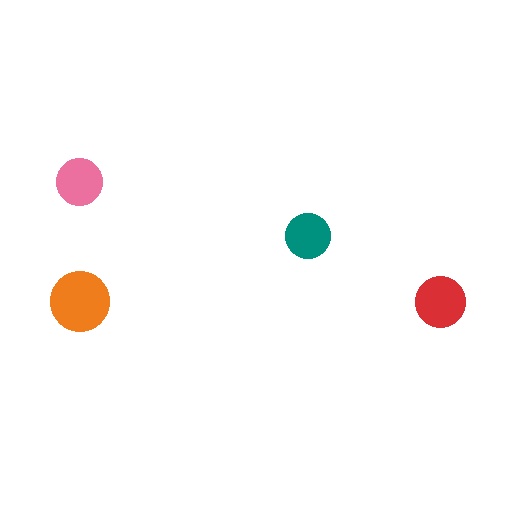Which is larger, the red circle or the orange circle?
The orange one.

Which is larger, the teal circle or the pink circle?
The pink one.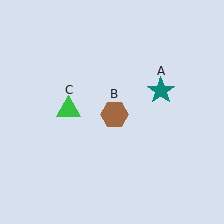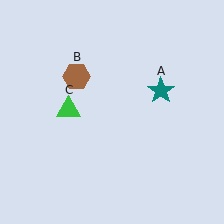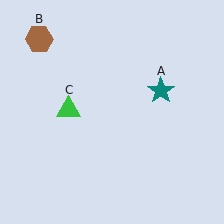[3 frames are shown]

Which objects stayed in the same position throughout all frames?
Teal star (object A) and green triangle (object C) remained stationary.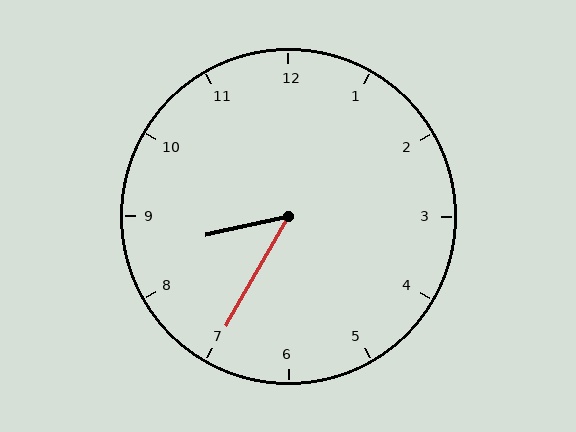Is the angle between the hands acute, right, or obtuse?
It is acute.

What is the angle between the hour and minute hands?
Approximately 48 degrees.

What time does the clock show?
8:35.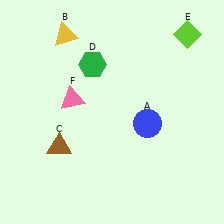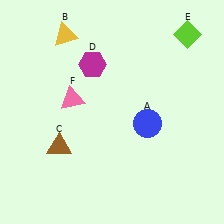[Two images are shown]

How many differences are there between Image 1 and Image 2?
There is 1 difference between the two images.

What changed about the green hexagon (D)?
In Image 1, D is green. In Image 2, it changed to magenta.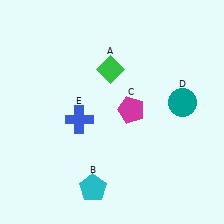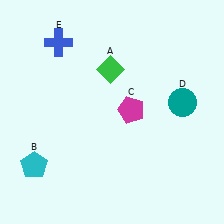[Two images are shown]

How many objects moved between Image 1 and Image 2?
2 objects moved between the two images.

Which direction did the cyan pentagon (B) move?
The cyan pentagon (B) moved left.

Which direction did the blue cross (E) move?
The blue cross (E) moved up.